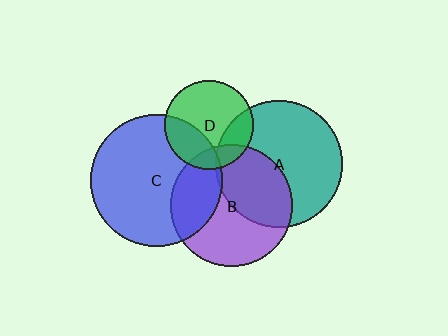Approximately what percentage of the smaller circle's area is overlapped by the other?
Approximately 5%.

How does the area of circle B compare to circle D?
Approximately 1.9 times.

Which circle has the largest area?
Circle C (blue).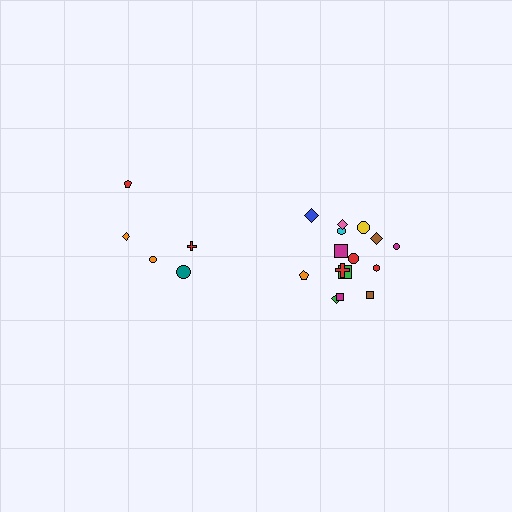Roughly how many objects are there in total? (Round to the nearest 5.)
Roughly 20 objects in total.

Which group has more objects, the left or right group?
The right group.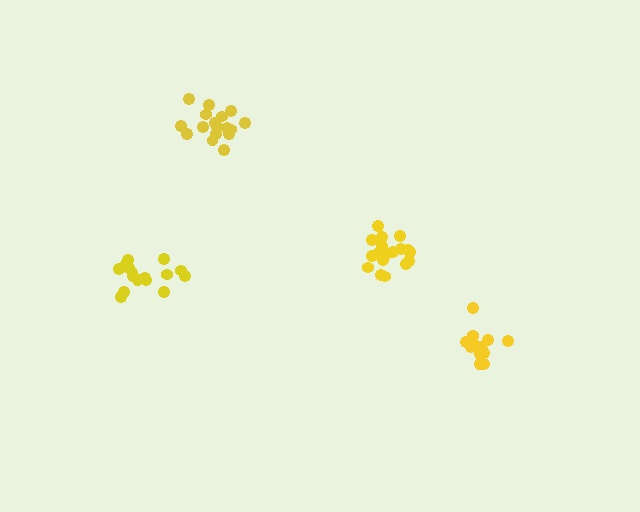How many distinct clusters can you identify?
There are 4 distinct clusters.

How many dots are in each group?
Group 1: 17 dots, Group 2: 17 dots, Group 3: 14 dots, Group 4: 18 dots (66 total).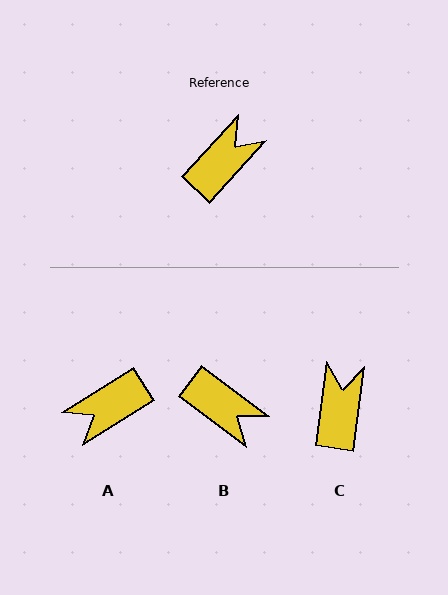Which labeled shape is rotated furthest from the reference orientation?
A, about 165 degrees away.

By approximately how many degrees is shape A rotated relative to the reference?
Approximately 165 degrees counter-clockwise.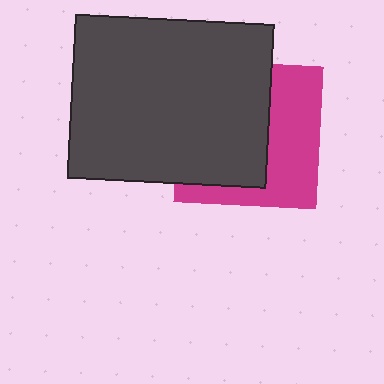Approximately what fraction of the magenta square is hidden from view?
Roughly 56% of the magenta square is hidden behind the dark gray rectangle.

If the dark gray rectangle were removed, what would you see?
You would see the complete magenta square.